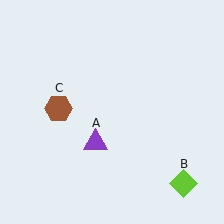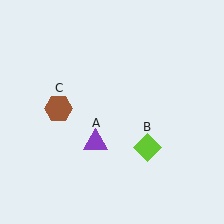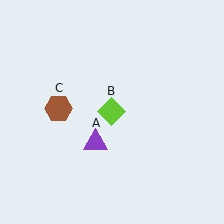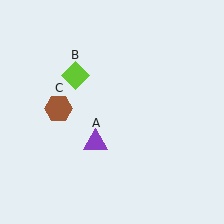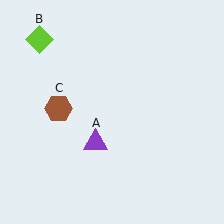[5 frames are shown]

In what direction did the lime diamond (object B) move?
The lime diamond (object B) moved up and to the left.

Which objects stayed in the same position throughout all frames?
Purple triangle (object A) and brown hexagon (object C) remained stationary.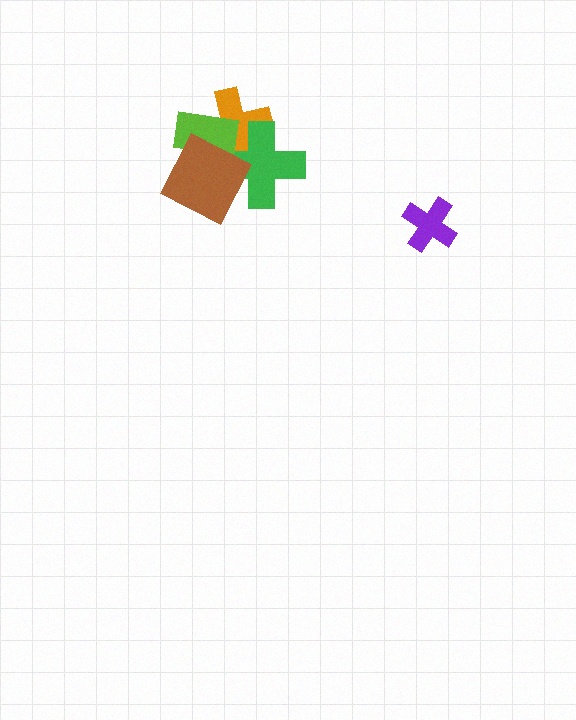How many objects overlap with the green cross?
3 objects overlap with the green cross.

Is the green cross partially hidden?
Yes, it is partially covered by another shape.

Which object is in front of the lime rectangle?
The brown diamond is in front of the lime rectangle.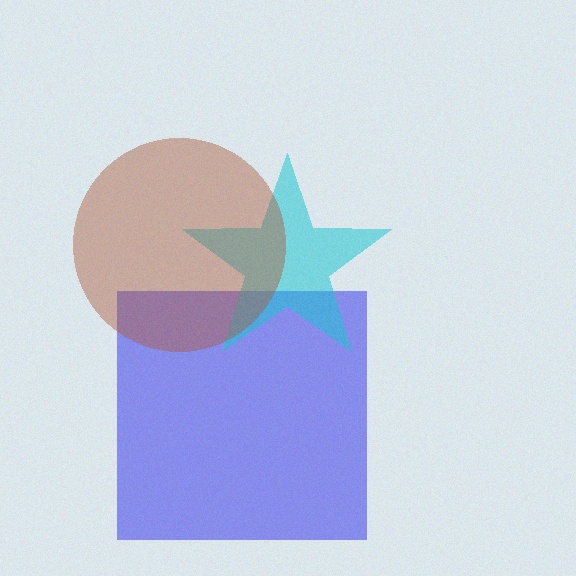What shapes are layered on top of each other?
The layered shapes are: a blue square, a cyan star, a brown circle.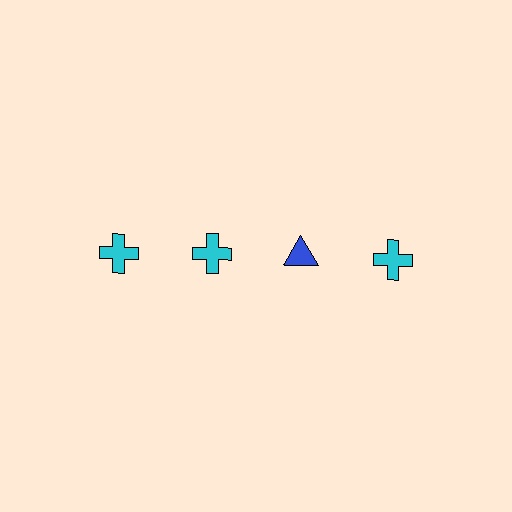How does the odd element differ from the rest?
It differs in both color (blue instead of cyan) and shape (triangle instead of cross).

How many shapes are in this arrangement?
There are 4 shapes arranged in a grid pattern.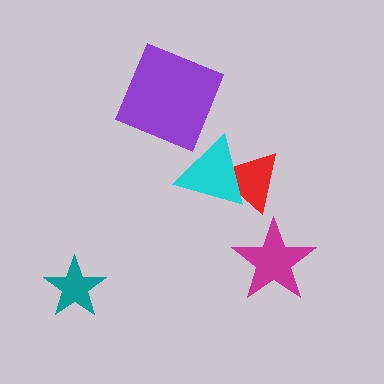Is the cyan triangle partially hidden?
No, no other shape covers it.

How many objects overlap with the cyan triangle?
1 object overlaps with the cyan triangle.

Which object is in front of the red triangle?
The cyan triangle is in front of the red triangle.